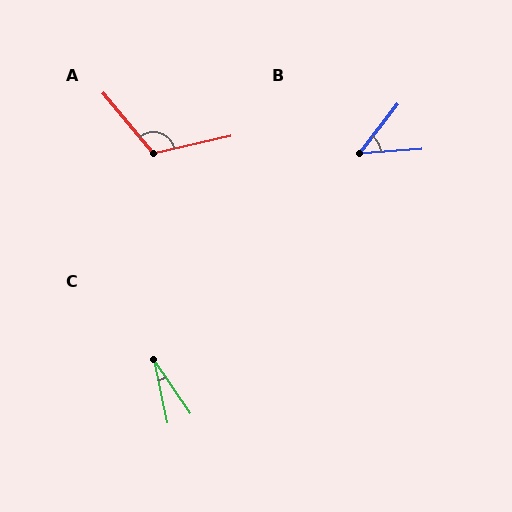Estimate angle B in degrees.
Approximately 48 degrees.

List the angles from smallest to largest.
C (22°), B (48°), A (117°).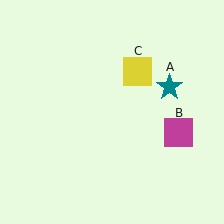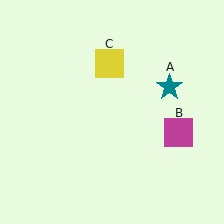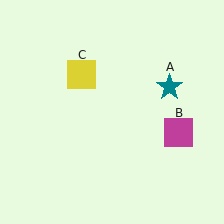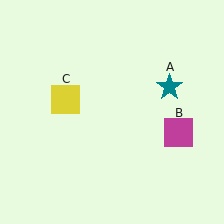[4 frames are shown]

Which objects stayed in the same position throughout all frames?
Teal star (object A) and magenta square (object B) remained stationary.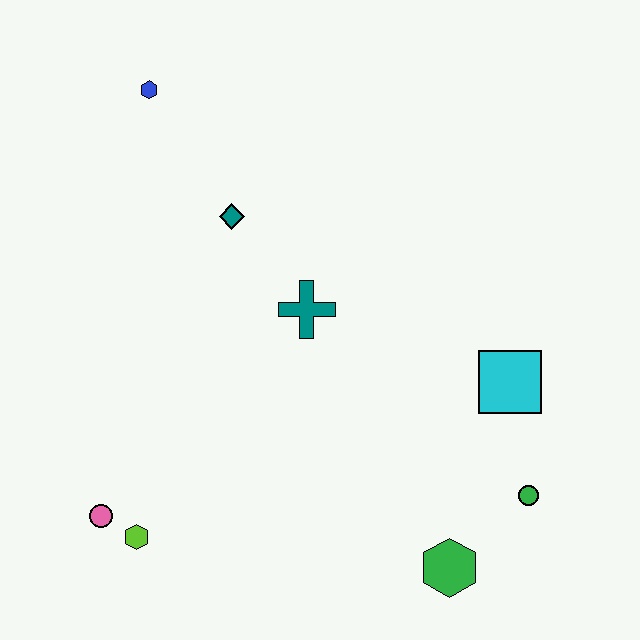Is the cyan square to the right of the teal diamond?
Yes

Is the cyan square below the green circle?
No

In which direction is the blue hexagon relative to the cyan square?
The blue hexagon is to the left of the cyan square.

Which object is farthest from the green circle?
The blue hexagon is farthest from the green circle.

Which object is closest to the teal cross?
The teal diamond is closest to the teal cross.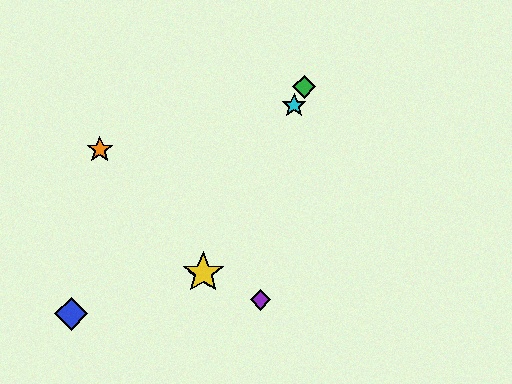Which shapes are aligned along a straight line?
The red star, the green diamond, the yellow star, the cyan star are aligned along a straight line.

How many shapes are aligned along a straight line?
4 shapes (the red star, the green diamond, the yellow star, the cyan star) are aligned along a straight line.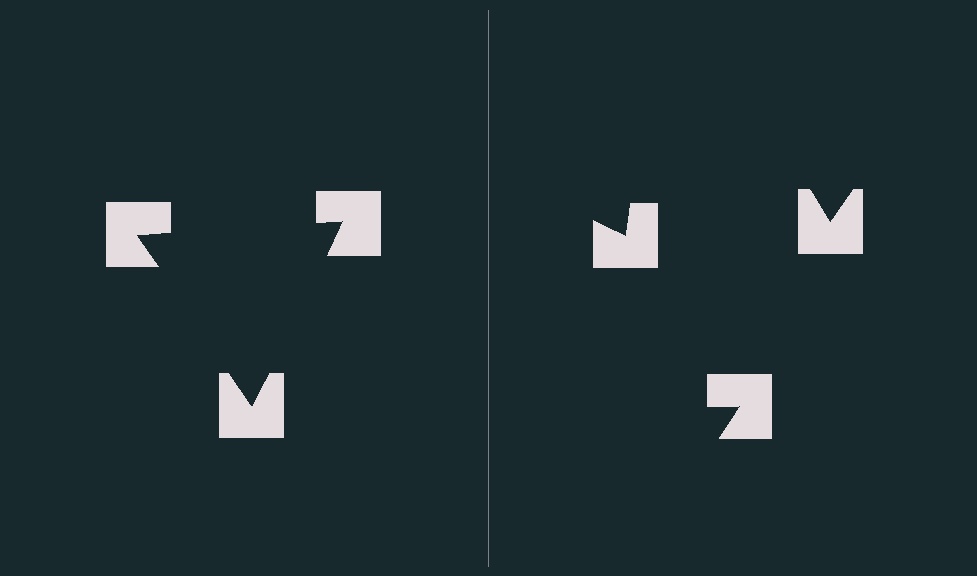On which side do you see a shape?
An illusory triangle appears on the left side. On the right side the wedge cuts are rotated, so no coherent shape forms.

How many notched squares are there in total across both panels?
6 — 3 on each side.